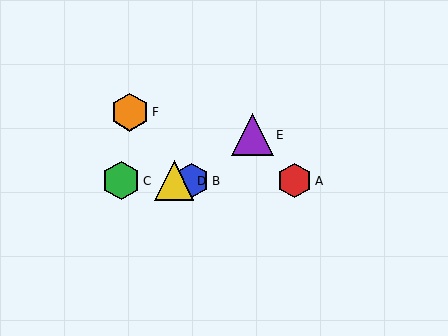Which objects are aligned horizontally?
Objects A, B, C, D are aligned horizontally.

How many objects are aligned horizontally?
4 objects (A, B, C, D) are aligned horizontally.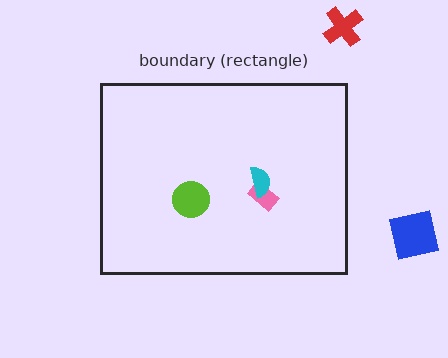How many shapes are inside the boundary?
3 inside, 2 outside.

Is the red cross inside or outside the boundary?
Outside.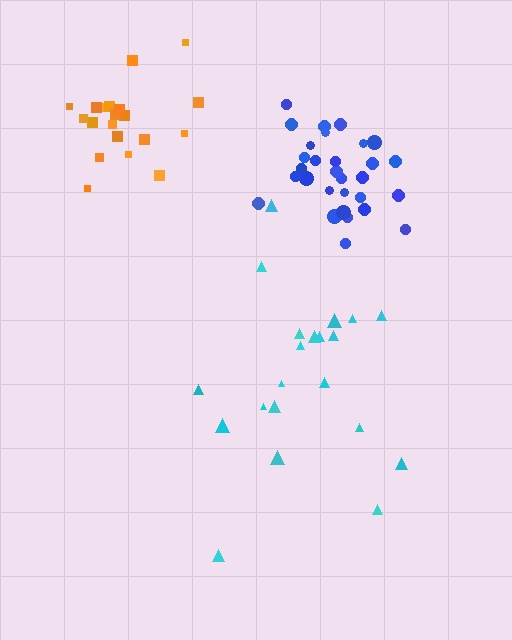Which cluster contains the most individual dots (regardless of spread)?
Blue (31).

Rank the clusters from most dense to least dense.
blue, orange, cyan.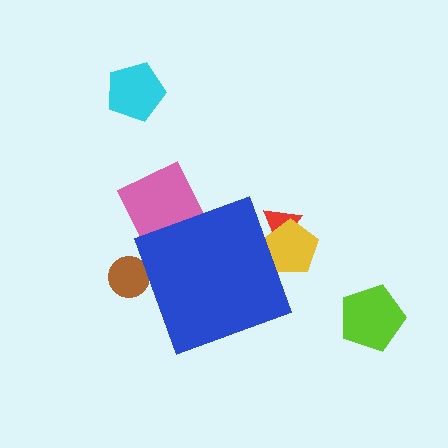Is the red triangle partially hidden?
Yes, the red triangle is partially hidden behind the blue diamond.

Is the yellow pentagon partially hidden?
Yes, the yellow pentagon is partially hidden behind the blue diamond.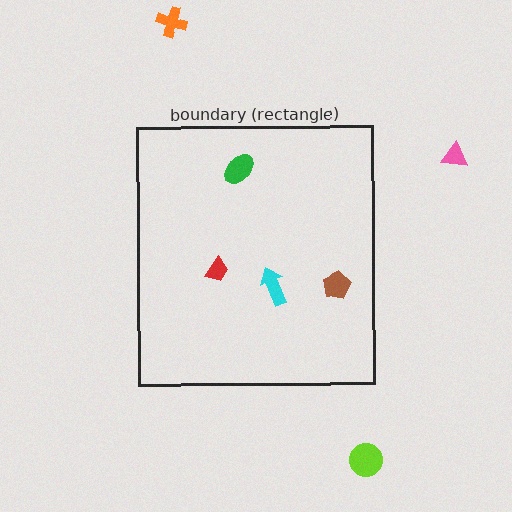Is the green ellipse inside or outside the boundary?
Inside.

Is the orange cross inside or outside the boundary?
Outside.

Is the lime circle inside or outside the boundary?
Outside.